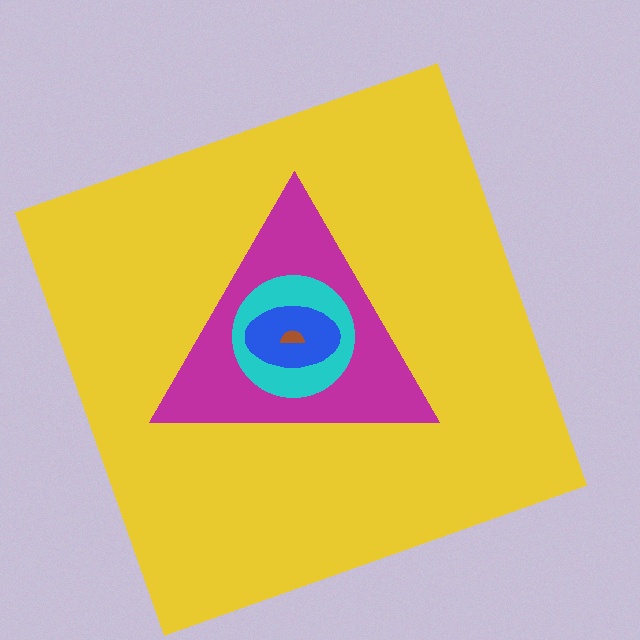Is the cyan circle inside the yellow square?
Yes.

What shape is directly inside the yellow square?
The magenta triangle.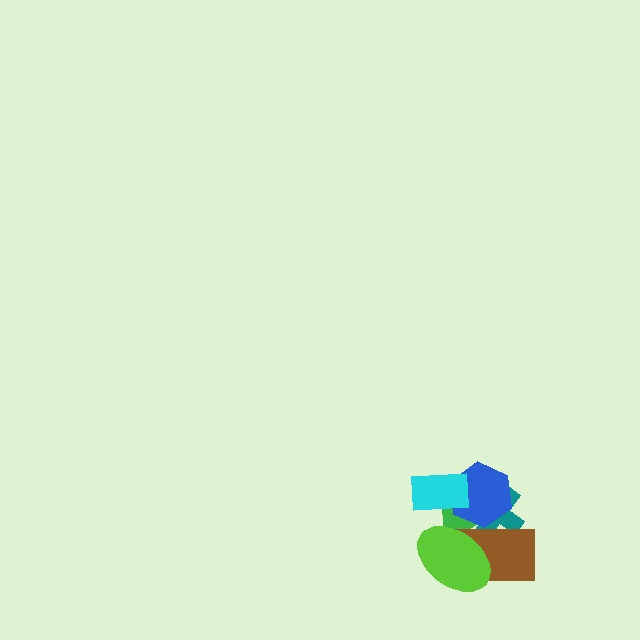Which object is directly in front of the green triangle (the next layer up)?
The brown rectangle is directly in front of the green triangle.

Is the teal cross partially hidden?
Yes, it is partially covered by another shape.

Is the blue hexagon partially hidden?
Yes, it is partially covered by another shape.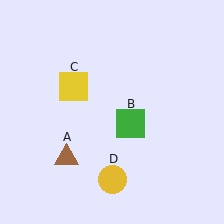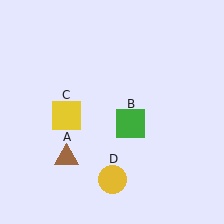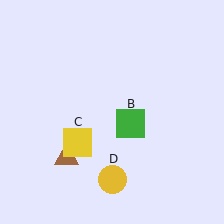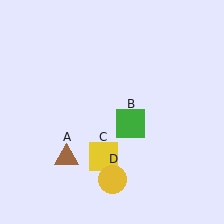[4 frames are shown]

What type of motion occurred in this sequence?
The yellow square (object C) rotated counterclockwise around the center of the scene.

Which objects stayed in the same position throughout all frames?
Brown triangle (object A) and green square (object B) and yellow circle (object D) remained stationary.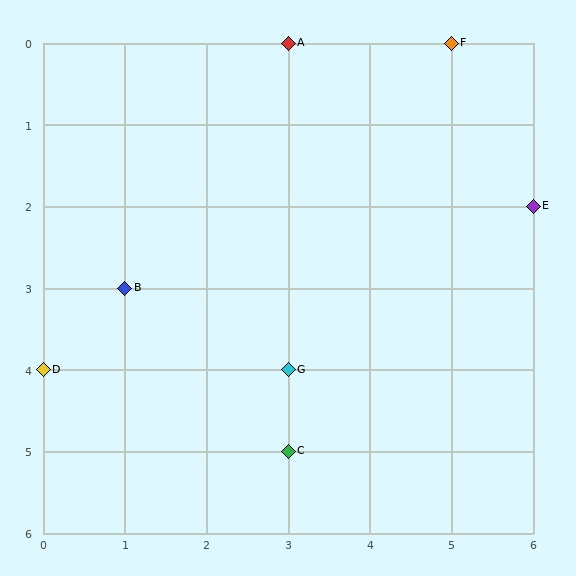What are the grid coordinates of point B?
Point B is at grid coordinates (1, 3).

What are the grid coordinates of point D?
Point D is at grid coordinates (0, 4).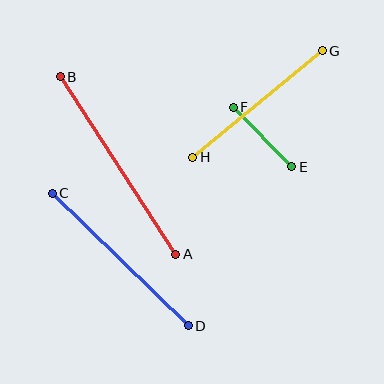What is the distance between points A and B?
The distance is approximately 211 pixels.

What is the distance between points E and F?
The distance is approximately 83 pixels.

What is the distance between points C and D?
The distance is approximately 190 pixels.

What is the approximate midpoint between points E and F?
The midpoint is at approximately (262, 137) pixels.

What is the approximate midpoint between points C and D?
The midpoint is at approximately (120, 260) pixels.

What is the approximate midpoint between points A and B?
The midpoint is at approximately (118, 165) pixels.